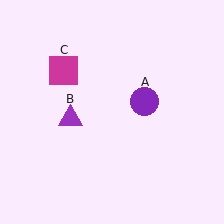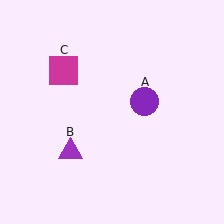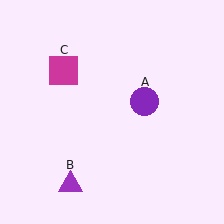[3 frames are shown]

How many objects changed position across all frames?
1 object changed position: purple triangle (object B).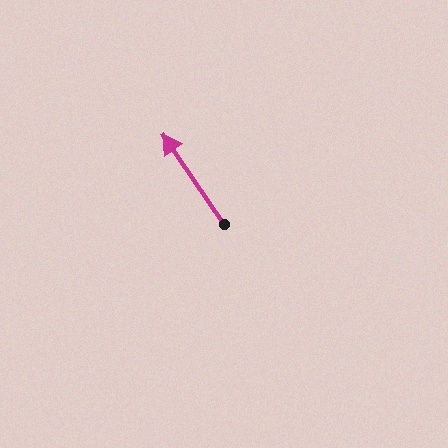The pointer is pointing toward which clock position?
Roughly 11 o'clock.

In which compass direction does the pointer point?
Northwest.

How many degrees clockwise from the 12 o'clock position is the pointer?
Approximately 326 degrees.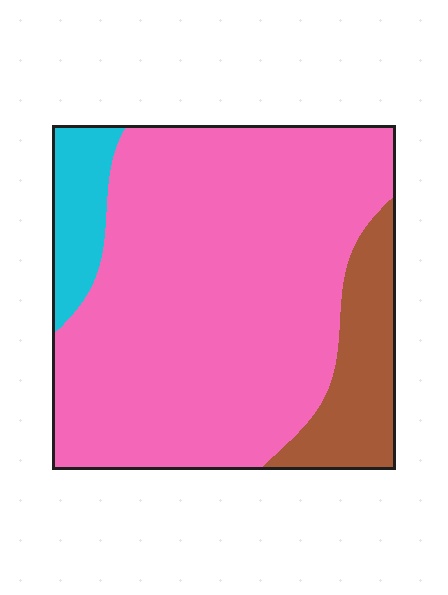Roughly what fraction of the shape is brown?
Brown covers 14% of the shape.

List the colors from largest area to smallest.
From largest to smallest: pink, brown, cyan.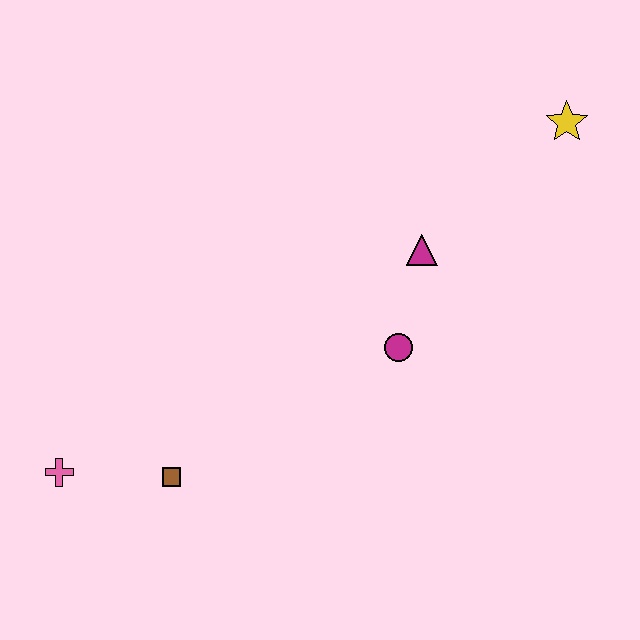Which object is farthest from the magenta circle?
The pink cross is farthest from the magenta circle.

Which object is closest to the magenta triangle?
The magenta circle is closest to the magenta triangle.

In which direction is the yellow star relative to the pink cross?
The yellow star is to the right of the pink cross.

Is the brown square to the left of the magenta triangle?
Yes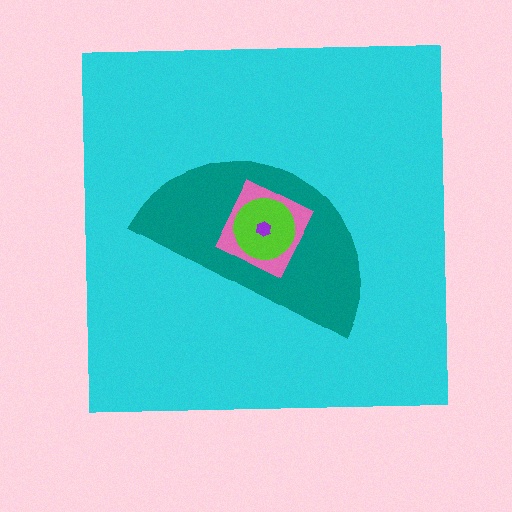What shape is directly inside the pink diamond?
The lime circle.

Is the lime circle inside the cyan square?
Yes.